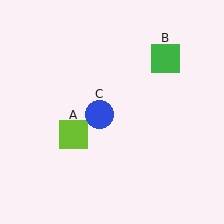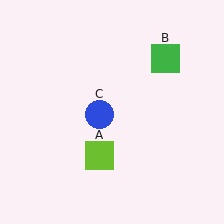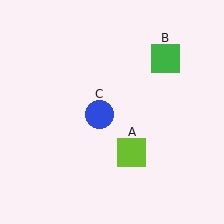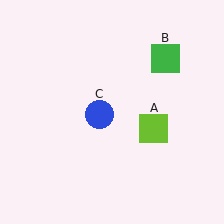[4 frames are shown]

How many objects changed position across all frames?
1 object changed position: lime square (object A).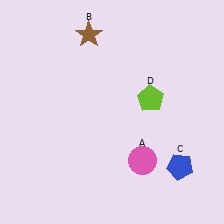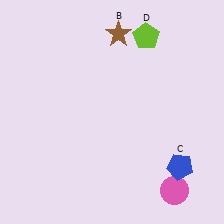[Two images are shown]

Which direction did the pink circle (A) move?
The pink circle (A) moved right.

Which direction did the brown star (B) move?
The brown star (B) moved right.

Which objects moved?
The objects that moved are: the pink circle (A), the brown star (B), the lime pentagon (D).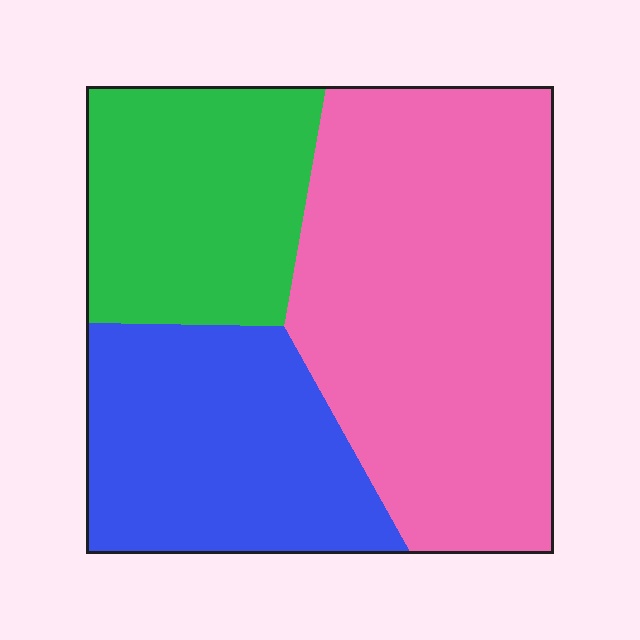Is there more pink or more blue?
Pink.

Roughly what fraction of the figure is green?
Green takes up between a sixth and a third of the figure.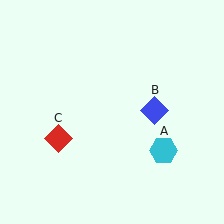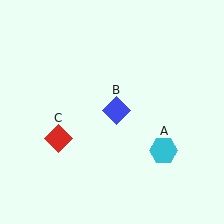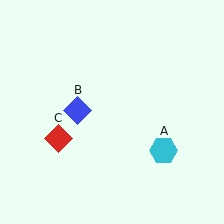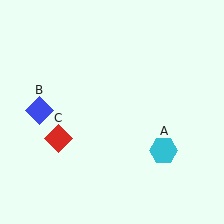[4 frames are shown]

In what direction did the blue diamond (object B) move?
The blue diamond (object B) moved left.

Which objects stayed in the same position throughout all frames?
Cyan hexagon (object A) and red diamond (object C) remained stationary.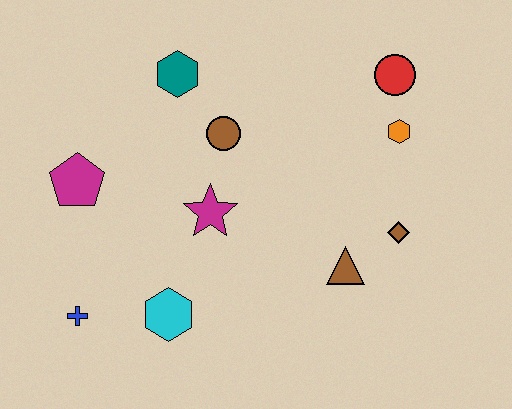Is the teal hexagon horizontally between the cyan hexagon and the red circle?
Yes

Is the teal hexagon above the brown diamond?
Yes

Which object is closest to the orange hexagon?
The red circle is closest to the orange hexagon.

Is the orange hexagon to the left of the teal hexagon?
No